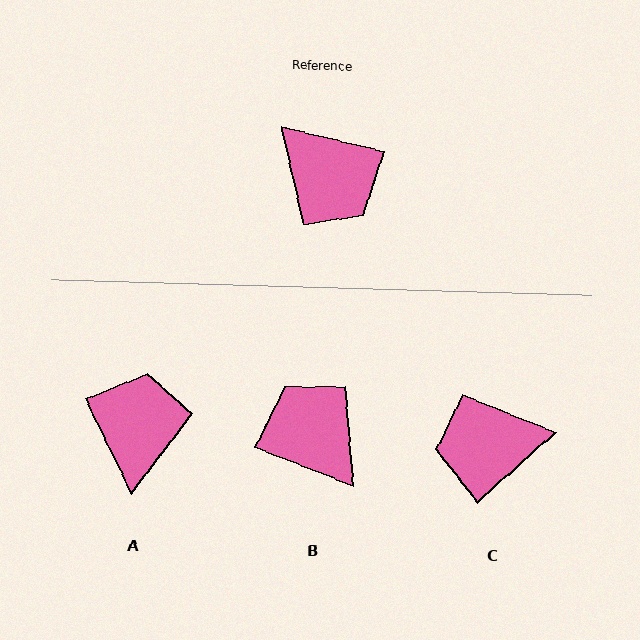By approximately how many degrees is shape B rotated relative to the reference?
Approximately 172 degrees counter-clockwise.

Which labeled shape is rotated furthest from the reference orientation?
B, about 172 degrees away.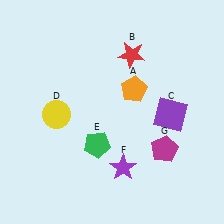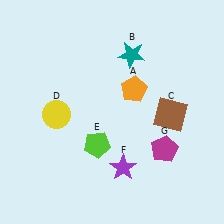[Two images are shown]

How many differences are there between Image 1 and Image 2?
There are 3 differences between the two images.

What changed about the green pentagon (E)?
In Image 1, E is green. In Image 2, it changed to lime.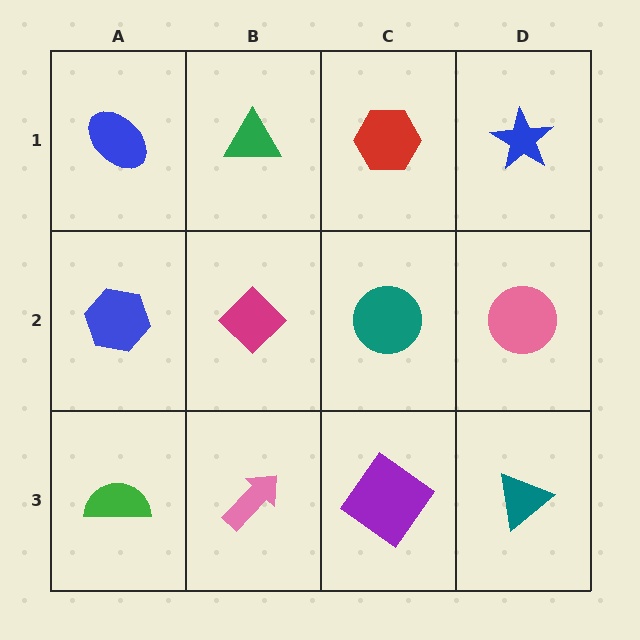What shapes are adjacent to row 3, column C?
A teal circle (row 2, column C), a pink arrow (row 3, column B), a teal triangle (row 3, column D).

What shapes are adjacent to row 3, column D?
A pink circle (row 2, column D), a purple diamond (row 3, column C).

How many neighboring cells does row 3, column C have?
3.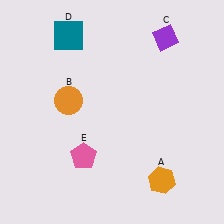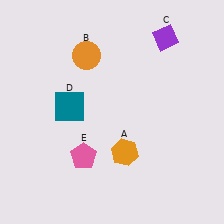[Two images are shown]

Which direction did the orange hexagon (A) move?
The orange hexagon (A) moved left.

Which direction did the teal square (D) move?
The teal square (D) moved down.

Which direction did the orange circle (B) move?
The orange circle (B) moved up.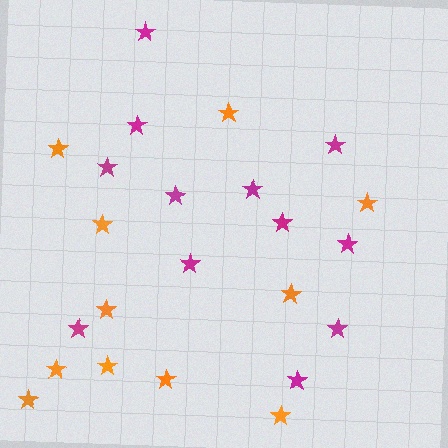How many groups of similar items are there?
There are 2 groups: one group of orange stars (11) and one group of magenta stars (12).